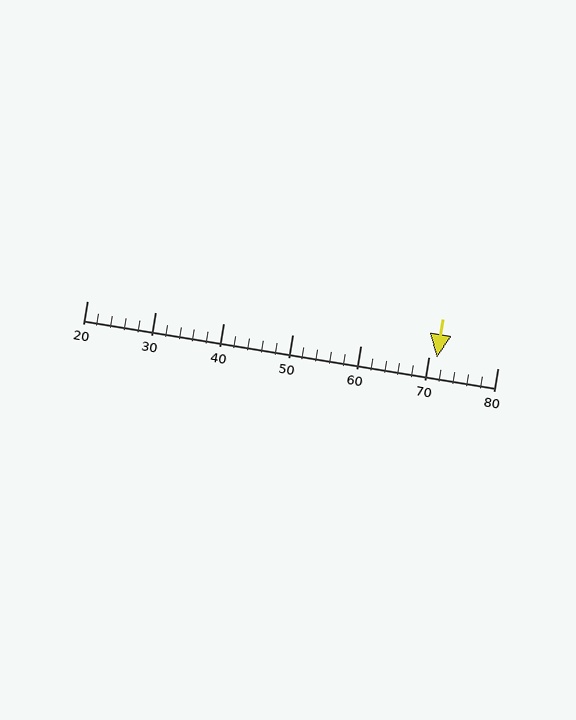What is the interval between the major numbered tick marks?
The major tick marks are spaced 10 units apart.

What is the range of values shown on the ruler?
The ruler shows values from 20 to 80.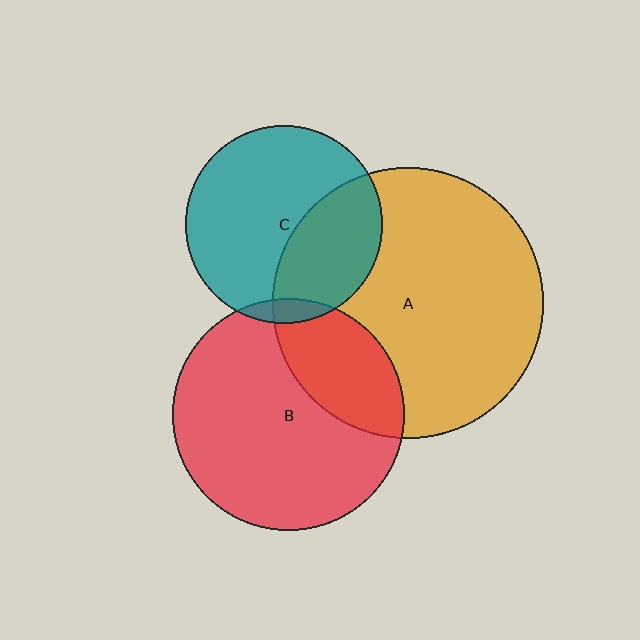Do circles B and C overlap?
Yes.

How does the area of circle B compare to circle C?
Approximately 1.4 times.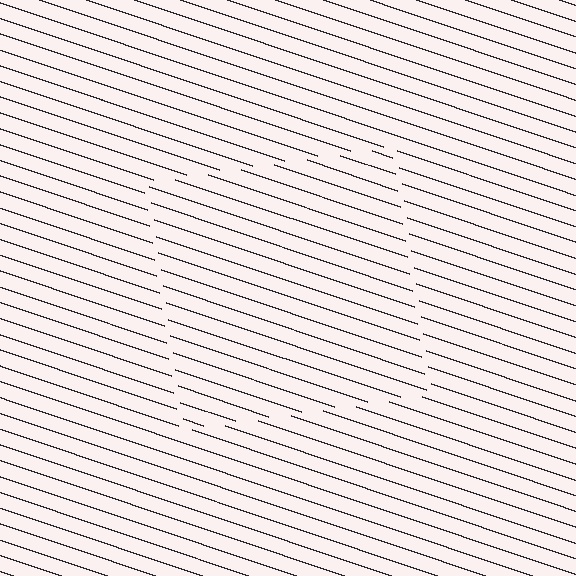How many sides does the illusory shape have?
4 sides — the line-ends trace a square.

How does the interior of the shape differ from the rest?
The interior of the shape contains the same grating, shifted by half a period — the contour is defined by the phase discontinuity where line-ends from the inner and outer gratings abut.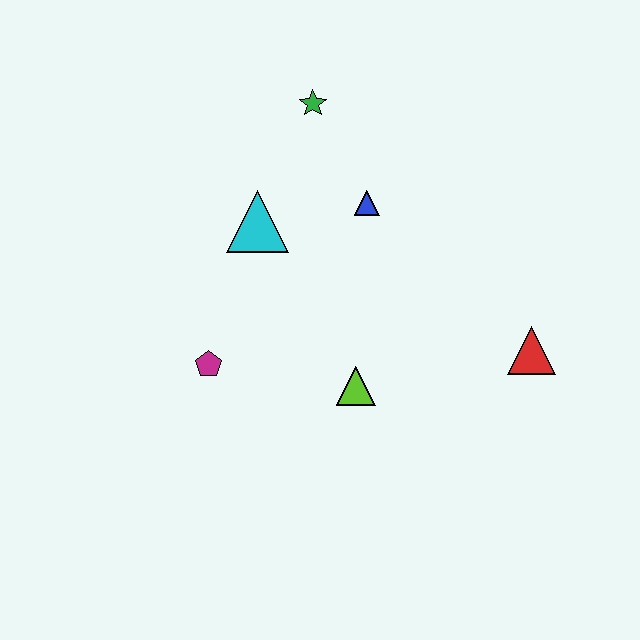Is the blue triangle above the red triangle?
Yes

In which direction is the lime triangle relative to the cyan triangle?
The lime triangle is below the cyan triangle.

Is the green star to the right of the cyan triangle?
Yes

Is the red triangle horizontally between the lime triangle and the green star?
No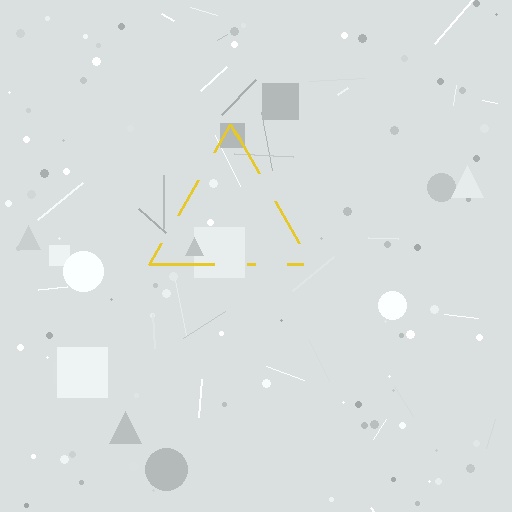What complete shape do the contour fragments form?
The contour fragments form a triangle.